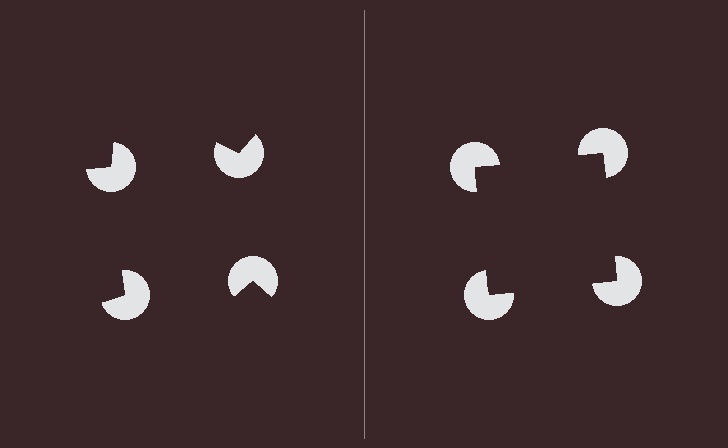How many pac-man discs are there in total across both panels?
8 — 4 on each side.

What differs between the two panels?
The pac-man discs are positioned identically on both sides; only the wedge orientations differ. On the right they align to a square; on the left they are misaligned.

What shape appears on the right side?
An illusory square.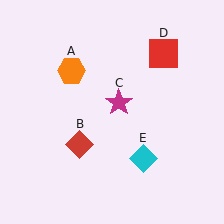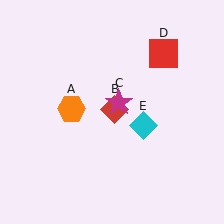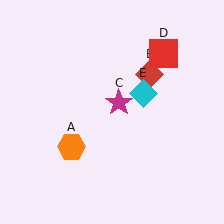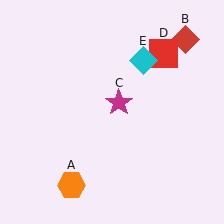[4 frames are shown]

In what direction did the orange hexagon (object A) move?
The orange hexagon (object A) moved down.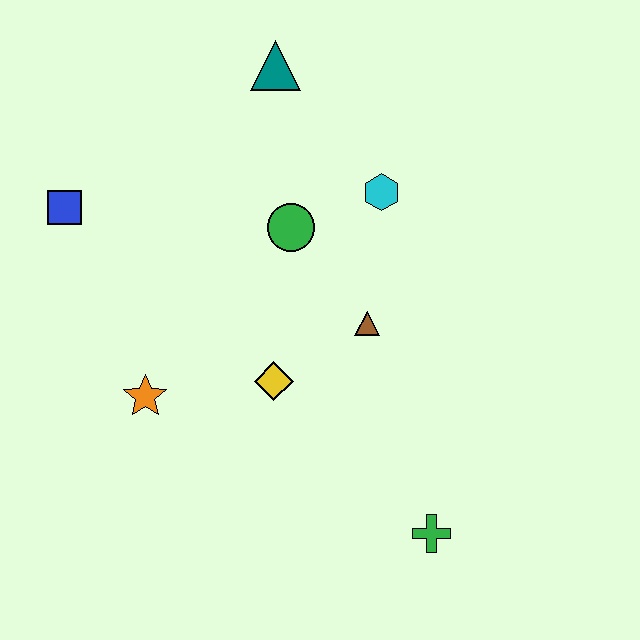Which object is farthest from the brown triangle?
The blue square is farthest from the brown triangle.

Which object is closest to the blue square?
The orange star is closest to the blue square.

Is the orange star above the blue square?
No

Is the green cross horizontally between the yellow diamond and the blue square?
No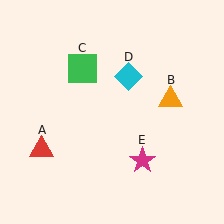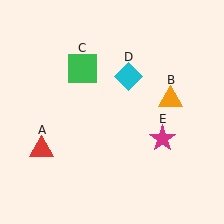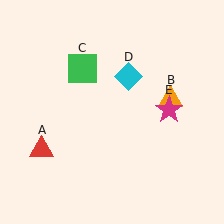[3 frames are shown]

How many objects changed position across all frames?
1 object changed position: magenta star (object E).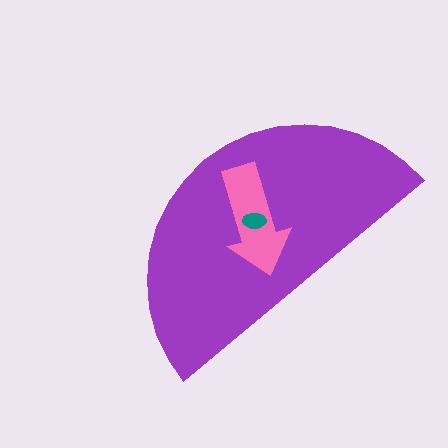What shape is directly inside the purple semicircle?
The pink arrow.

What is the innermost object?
The teal ellipse.